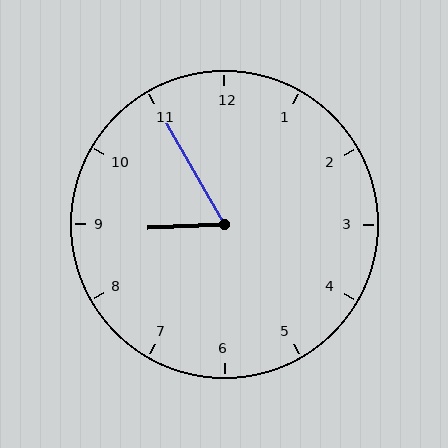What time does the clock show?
8:55.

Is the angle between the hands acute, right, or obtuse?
It is acute.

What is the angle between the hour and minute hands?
Approximately 62 degrees.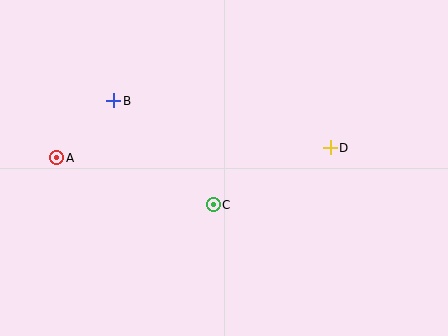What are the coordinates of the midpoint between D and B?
The midpoint between D and B is at (222, 124).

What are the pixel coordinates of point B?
Point B is at (114, 101).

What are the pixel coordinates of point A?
Point A is at (57, 158).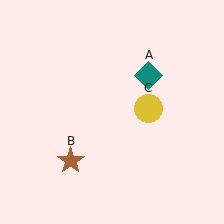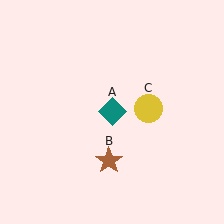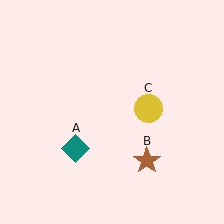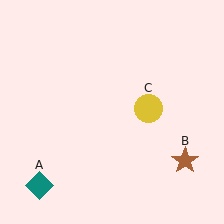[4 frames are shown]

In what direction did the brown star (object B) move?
The brown star (object B) moved right.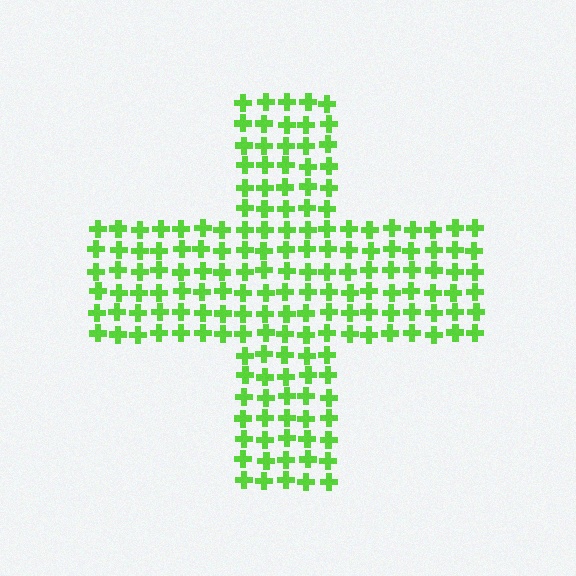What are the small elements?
The small elements are crosses.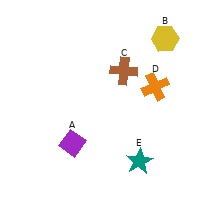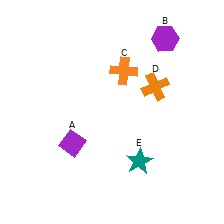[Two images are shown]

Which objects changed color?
B changed from yellow to purple. C changed from brown to orange.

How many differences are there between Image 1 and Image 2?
There are 2 differences between the two images.